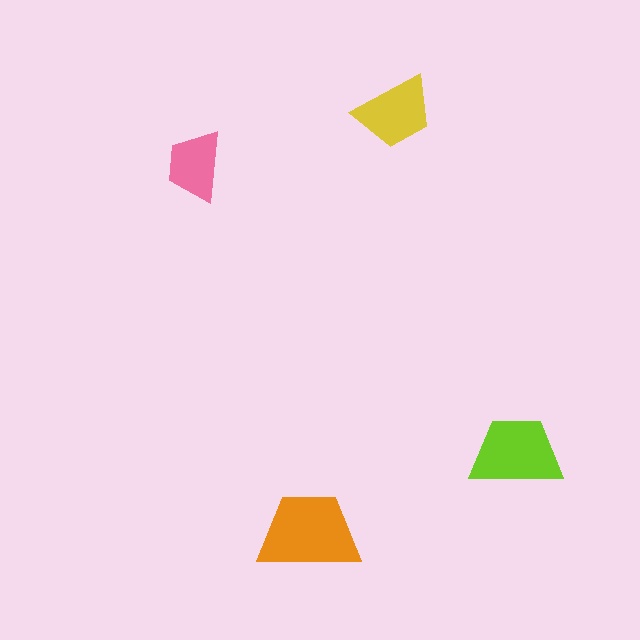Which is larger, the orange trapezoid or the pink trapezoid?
The orange one.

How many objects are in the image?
There are 4 objects in the image.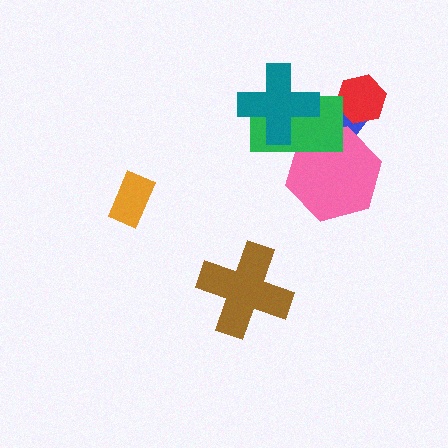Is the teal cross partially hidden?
No, no other shape covers it.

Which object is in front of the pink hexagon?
The green rectangle is in front of the pink hexagon.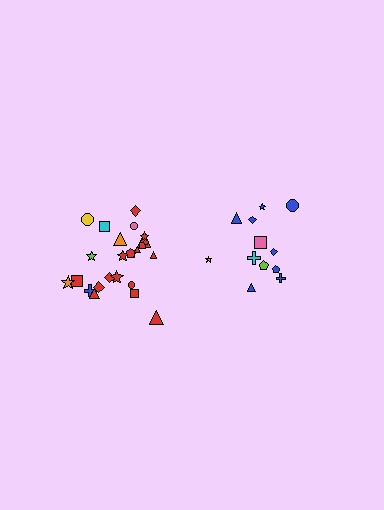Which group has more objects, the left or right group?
The left group.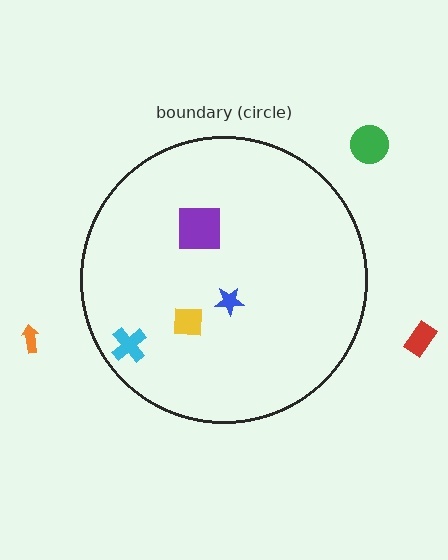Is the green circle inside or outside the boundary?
Outside.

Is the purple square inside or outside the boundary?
Inside.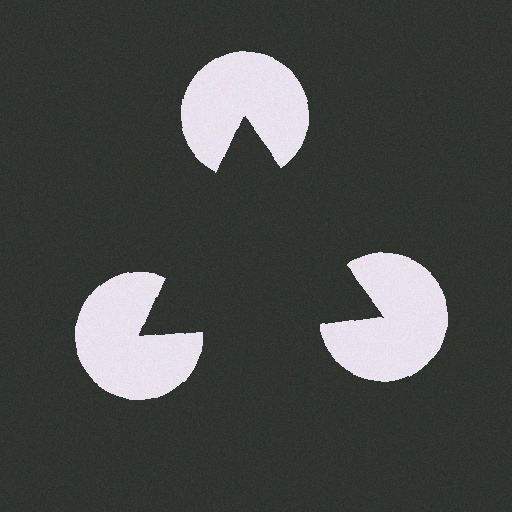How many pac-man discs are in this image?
There are 3 — one at each vertex of the illusory triangle.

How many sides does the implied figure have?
3 sides.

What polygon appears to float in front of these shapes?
An illusory triangle — its edges are inferred from the aligned wedge cuts in the pac-man discs, not physically drawn.